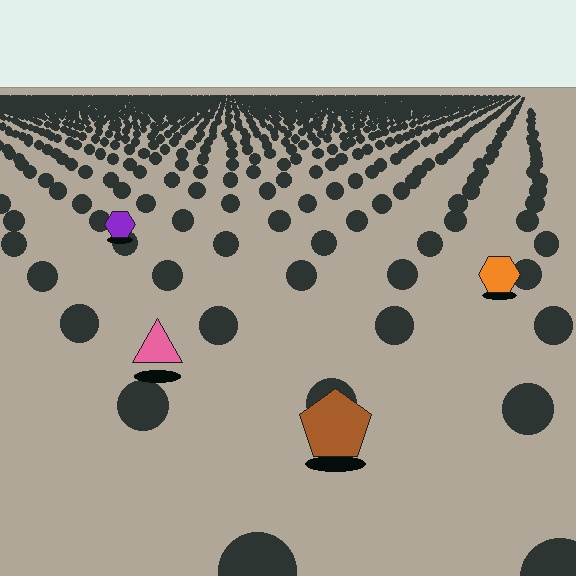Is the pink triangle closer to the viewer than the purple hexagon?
Yes. The pink triangle is closer — you can tell from the texture gradient: the ground texture is coarser near it.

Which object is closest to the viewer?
The brown pentagon is closest. The texture marks near it are larger and more spread out.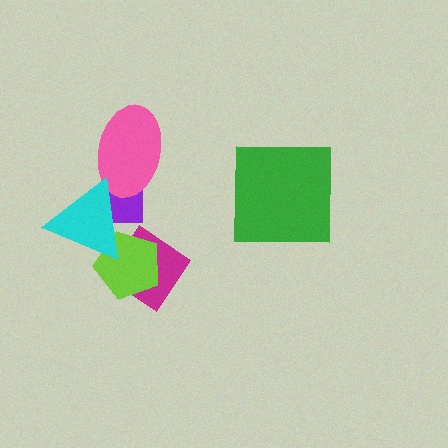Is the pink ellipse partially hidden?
Yes, it is partially covered by another shape.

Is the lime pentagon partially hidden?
Yes, it is partially covered by another shape.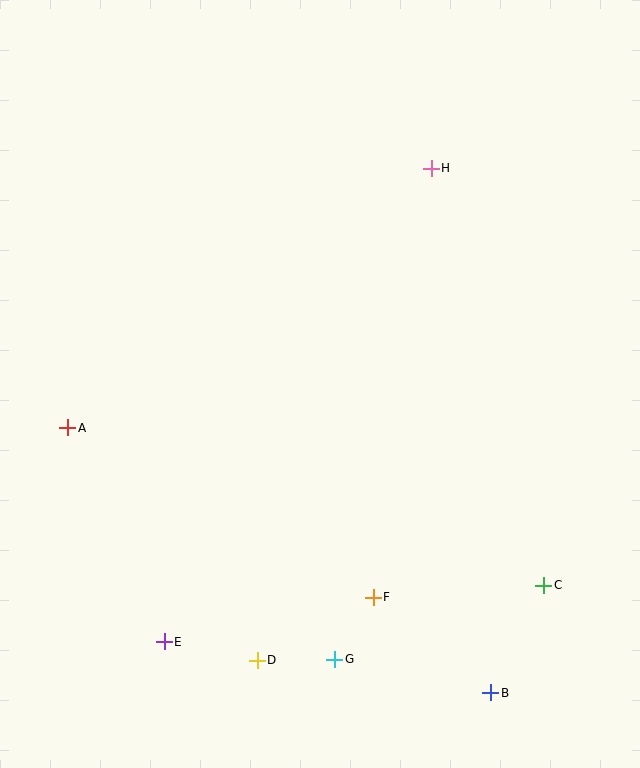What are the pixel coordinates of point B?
Point B is at (491, 693).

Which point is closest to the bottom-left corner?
Point E is closest to the bottom-left corner.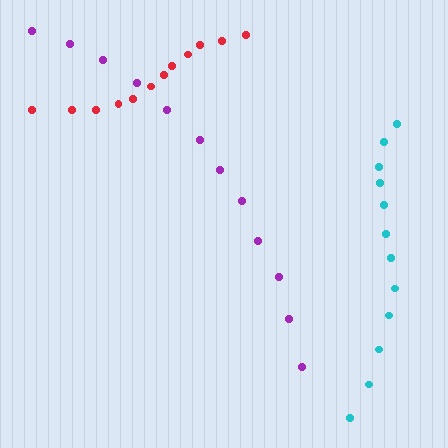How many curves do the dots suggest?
There are 3 distinct paths.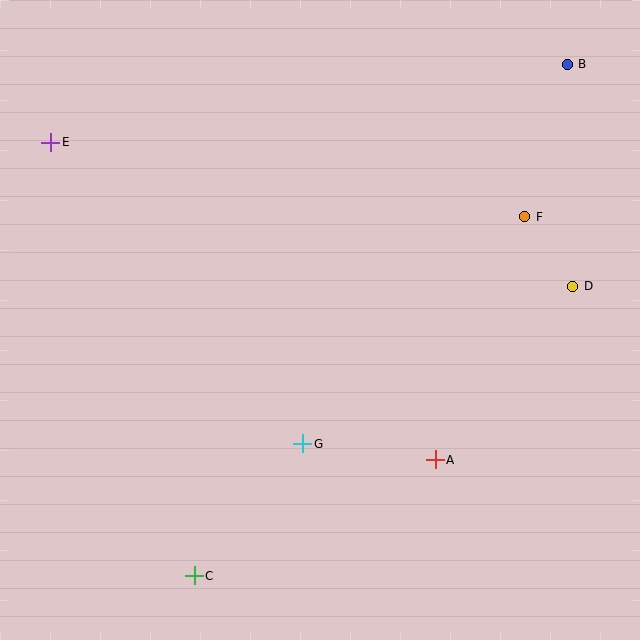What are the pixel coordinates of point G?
Point G is at (303, 444).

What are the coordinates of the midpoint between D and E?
The midpoint between D and E is at (312, 214).